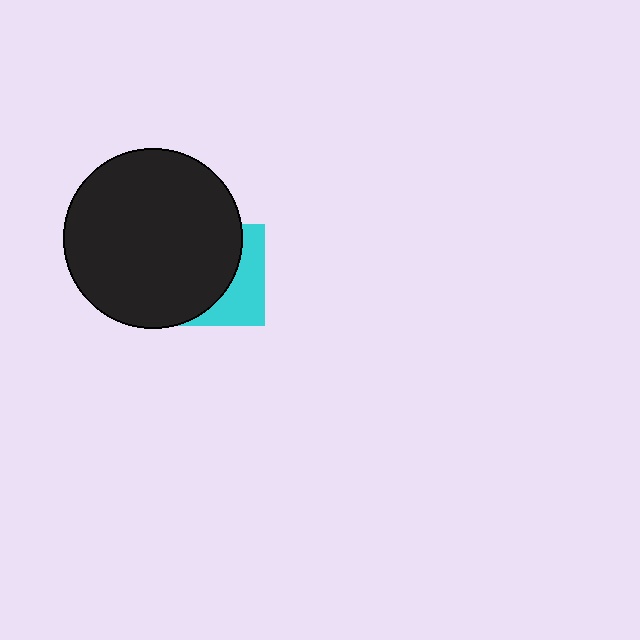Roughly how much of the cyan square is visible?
A small part of it is visible (roughly 36%).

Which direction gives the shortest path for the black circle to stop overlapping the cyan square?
Moving left gives the shortest separation.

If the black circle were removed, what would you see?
You would see the complete cyan square.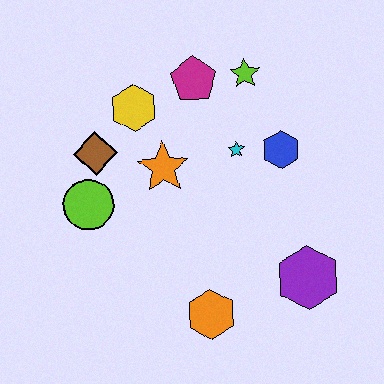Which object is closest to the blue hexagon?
The cyan star is closest to the blue hexagon.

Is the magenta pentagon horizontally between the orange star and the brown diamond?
No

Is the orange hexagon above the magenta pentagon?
No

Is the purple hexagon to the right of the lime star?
Yes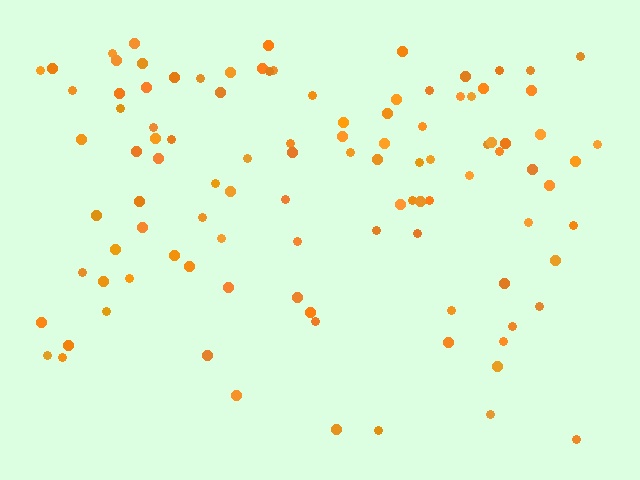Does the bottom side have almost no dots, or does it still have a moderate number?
Still a moderate number, just noticeably fewer than the top.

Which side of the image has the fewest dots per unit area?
The bottom.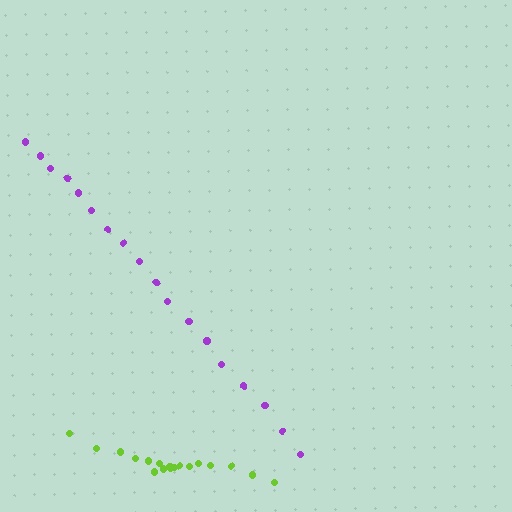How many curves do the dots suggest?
There are 2 distinct paths.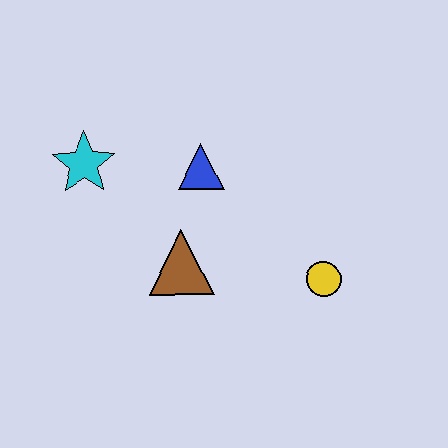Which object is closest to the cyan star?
The blue triangle is closest to the cyan star.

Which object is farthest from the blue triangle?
The yellow circle is farthest from the blue triangle.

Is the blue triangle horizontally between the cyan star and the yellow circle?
Yes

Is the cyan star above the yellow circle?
Yes